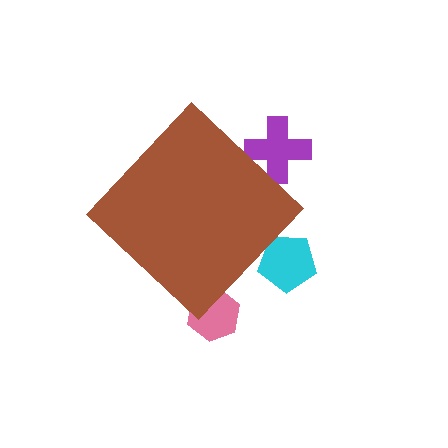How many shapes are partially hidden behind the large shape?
3 shapes are partially hidden.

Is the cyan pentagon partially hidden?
Yes, the cyan pentagon is partially hidden behind the brown diamond.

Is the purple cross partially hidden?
Yes, the purple cross is partially hidden behind the brown diamond.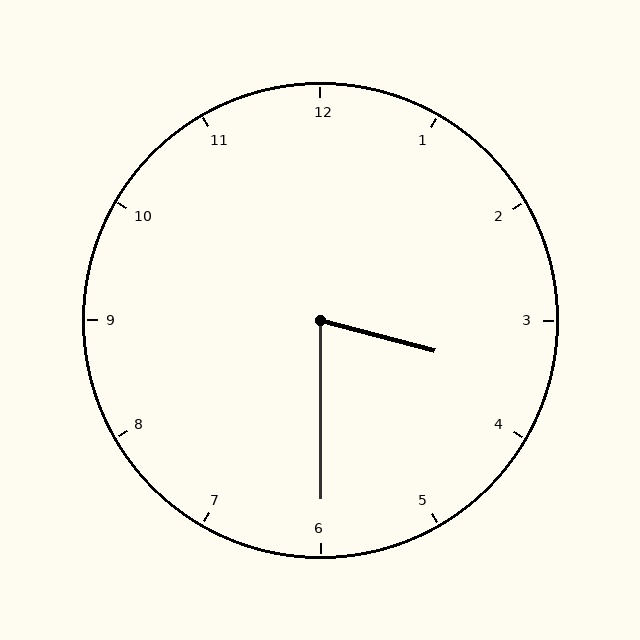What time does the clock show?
3:30.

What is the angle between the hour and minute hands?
Approximately 75 degrees.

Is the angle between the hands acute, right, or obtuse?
It is acute.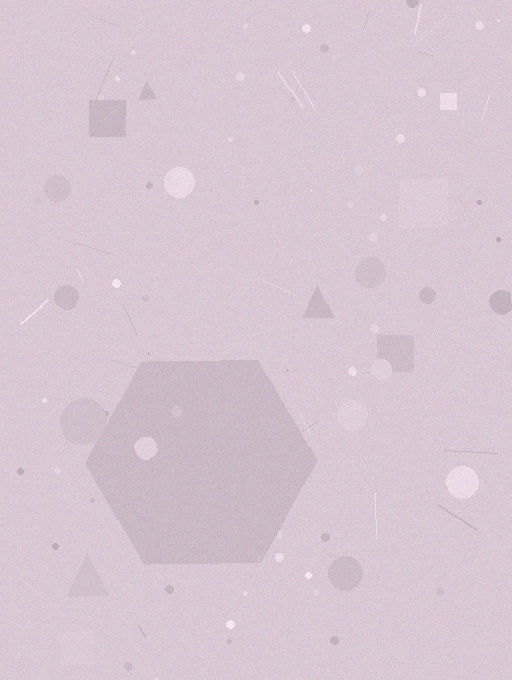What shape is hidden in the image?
A hexagon is hidden in the image.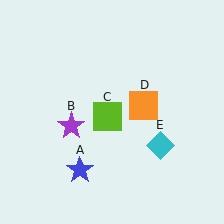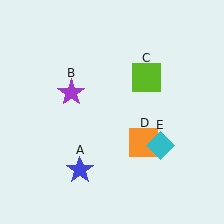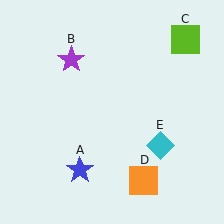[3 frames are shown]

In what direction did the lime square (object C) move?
The lime square (object C) moved up and to the right.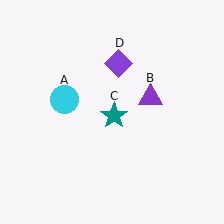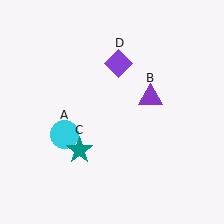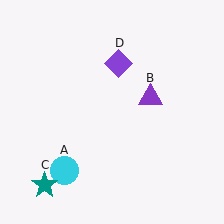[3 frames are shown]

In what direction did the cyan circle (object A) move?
The cyan circle (object A) moved down.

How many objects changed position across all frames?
2 objects changed position: cyan circle (object A), teal star (object C).